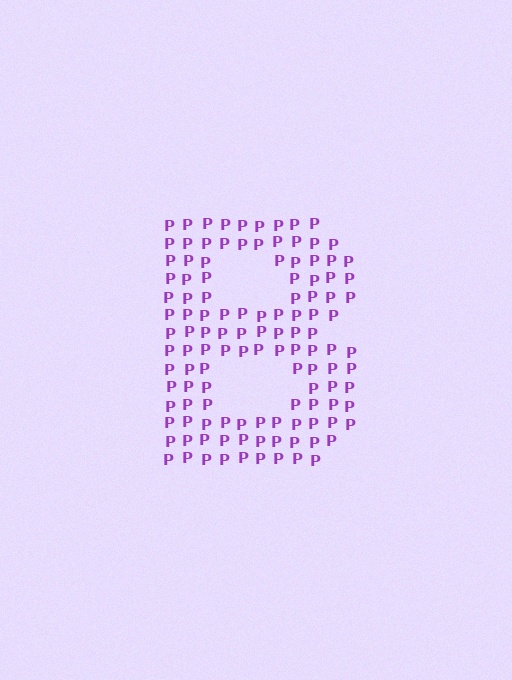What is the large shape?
The large shape is the letter B.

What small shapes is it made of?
It is made of small letter P's.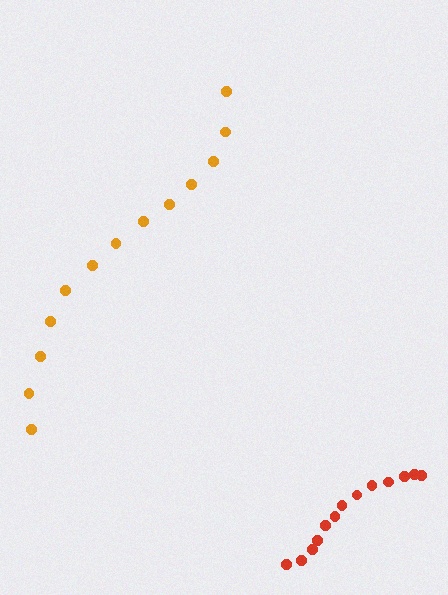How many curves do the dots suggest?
There are 2 distinct paths.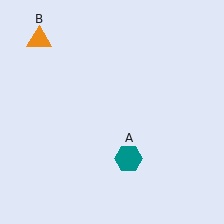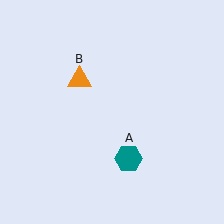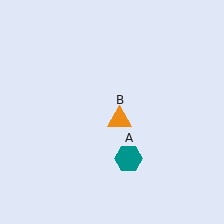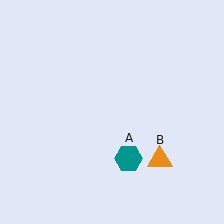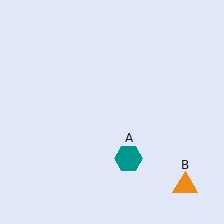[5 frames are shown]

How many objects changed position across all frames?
1 object changed position: orange triangle (object B).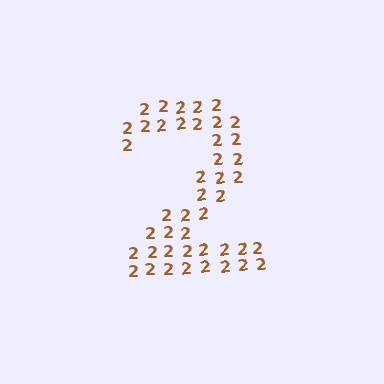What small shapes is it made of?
It is made of small digit 2's.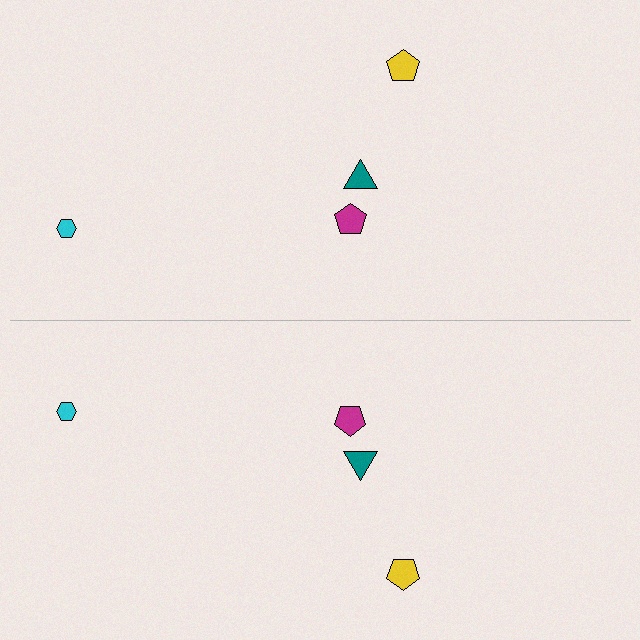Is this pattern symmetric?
Yes, this pattern has bilateral (reflection) symmetry.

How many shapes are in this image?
There are 8 shapes in this image.